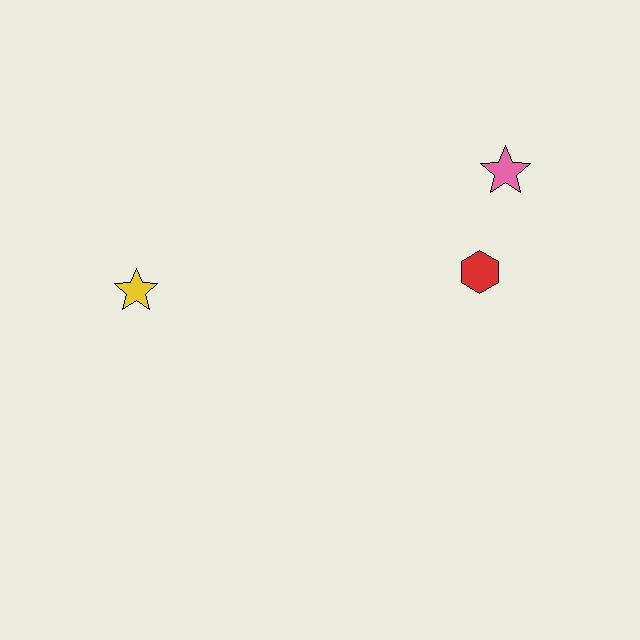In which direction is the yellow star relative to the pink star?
The yellow star is to the left of the pink star.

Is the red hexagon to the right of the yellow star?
Yes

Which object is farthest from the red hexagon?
The yellow star is farthest from the red hexagon.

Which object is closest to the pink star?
The red hexagon is closest to the pink star.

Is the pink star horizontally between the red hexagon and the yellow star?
No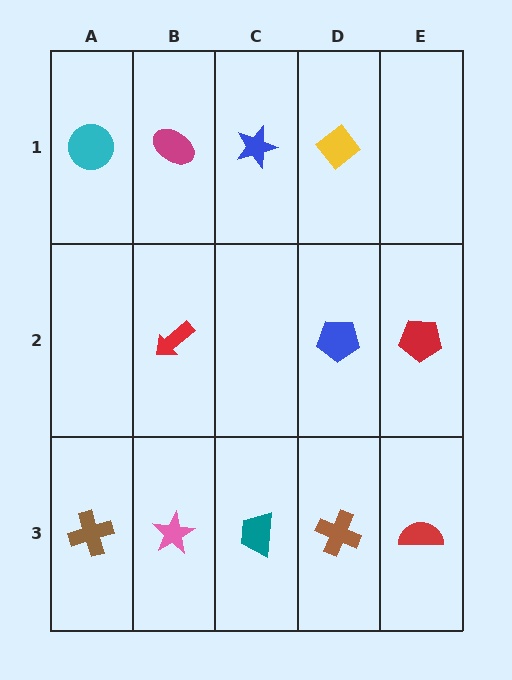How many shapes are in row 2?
3 shapes.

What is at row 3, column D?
A brown cross.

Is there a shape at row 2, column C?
No, that cell is empty.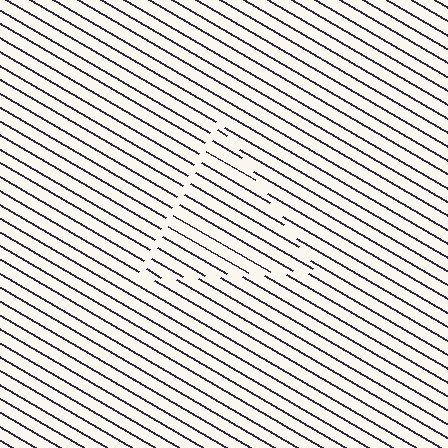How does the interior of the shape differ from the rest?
The interior of the shape contains the same grating, shifted by half a period — the contour is defined by the phase discontinuity where line-ends from the inner and outer gratings abut.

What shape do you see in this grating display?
An illusory triangle. The interior of the shape contains the same grating, shifted by half a period — the contour is defined by the phase discontinuity where line-ends from the inner and outer gratings abut.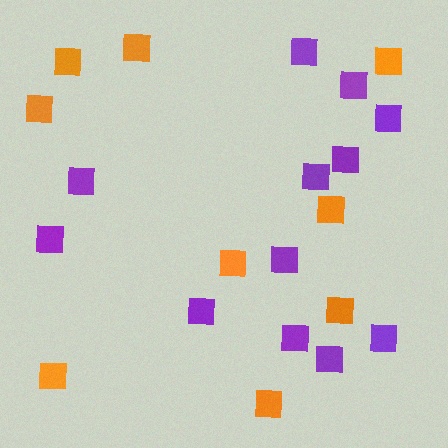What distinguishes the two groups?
There are 2 groups: one group of purple squares (12) and one group of orange squares (9).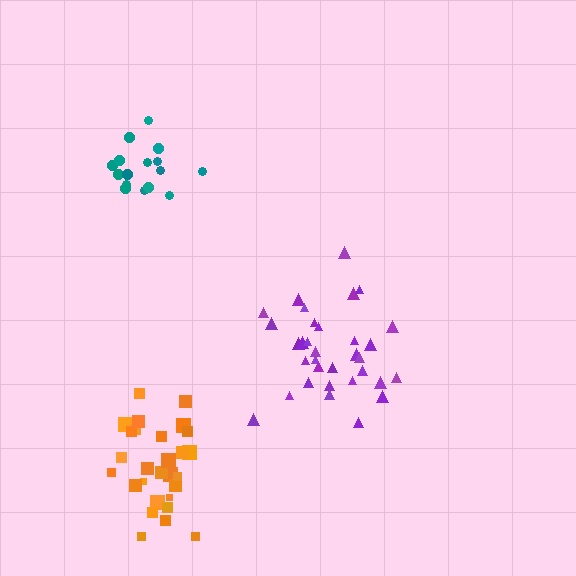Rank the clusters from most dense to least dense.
teal, purple, orange.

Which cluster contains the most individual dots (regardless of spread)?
Purple (34).